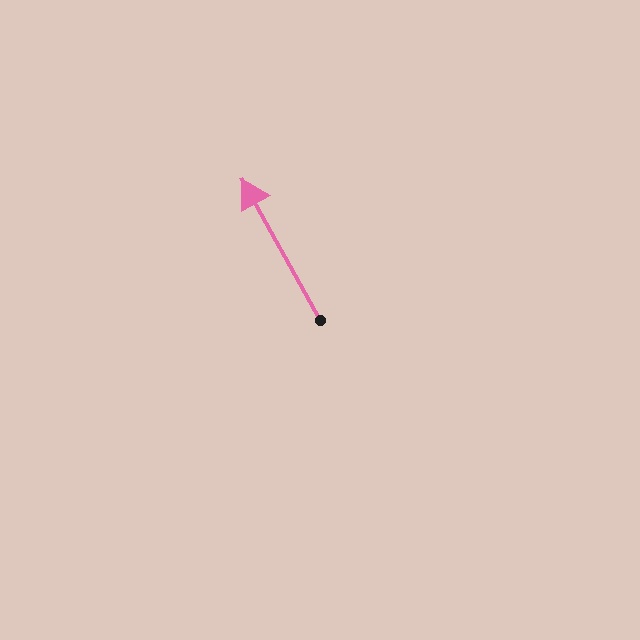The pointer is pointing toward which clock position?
Roughly 11 o'clock.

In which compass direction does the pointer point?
Northwest.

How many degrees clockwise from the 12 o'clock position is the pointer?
Approximately 331 degrees.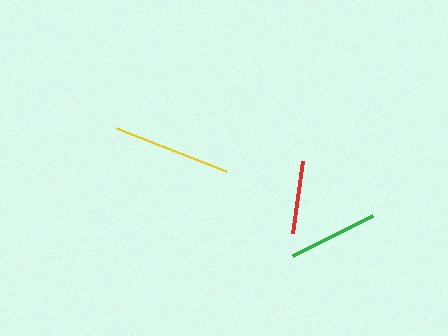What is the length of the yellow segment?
The yellow segment is approximately 118 pixels long.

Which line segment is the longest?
The yellow line is the longest at approximately 118 pixels.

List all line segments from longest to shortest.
From longest to shortest: yellow, green, red.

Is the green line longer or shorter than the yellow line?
The yellow line is longer than the green line.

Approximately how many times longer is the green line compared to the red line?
The green line is approximately 1.2 times the length of the red line.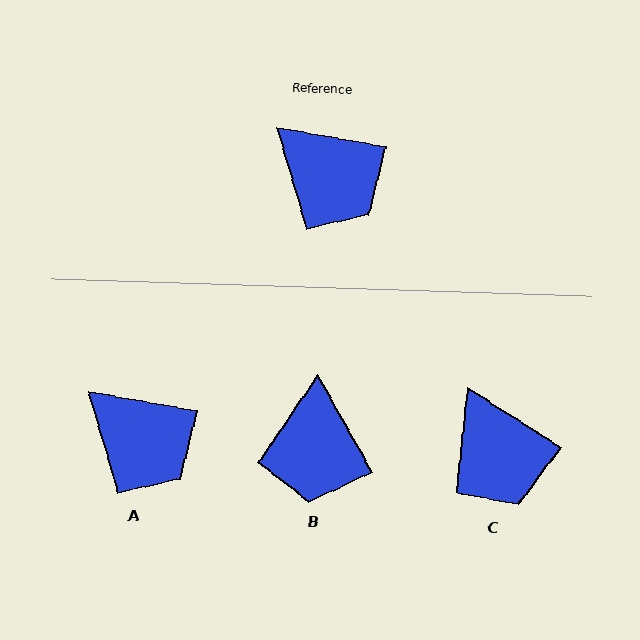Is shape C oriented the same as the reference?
No, it is off by about 23 degrees.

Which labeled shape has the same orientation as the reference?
A.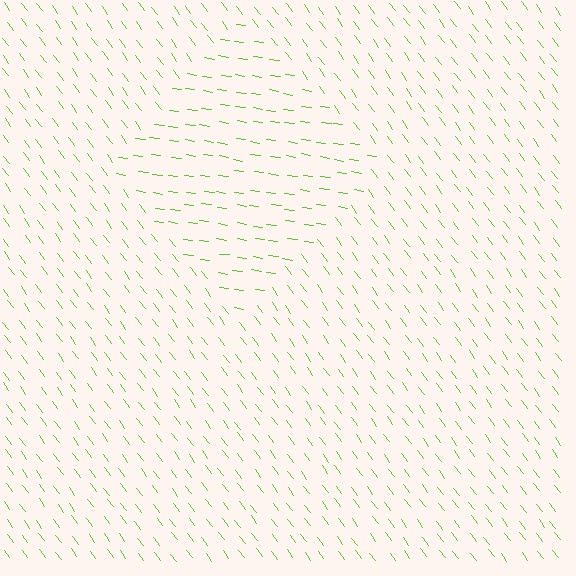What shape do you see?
I see a diamond.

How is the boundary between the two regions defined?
The boundary is defined purely by a change in line orientation (approximately 45 degrees difference). All lines are the same color and thickness.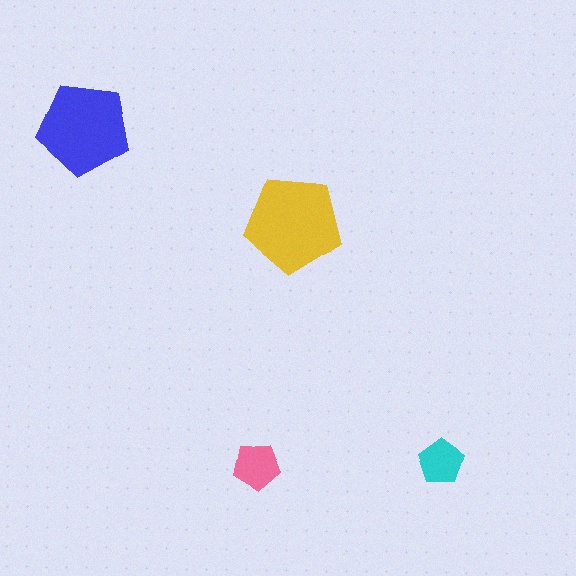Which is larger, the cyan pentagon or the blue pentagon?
The blue one.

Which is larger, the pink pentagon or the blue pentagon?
The blue one.